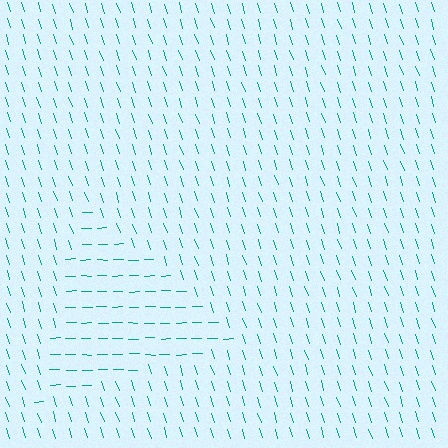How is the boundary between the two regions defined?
The boundary is defined purely by a change in line orientation (approximately 73 degrees difference). All lines are the same color and thickness.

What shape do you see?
I see a triangle.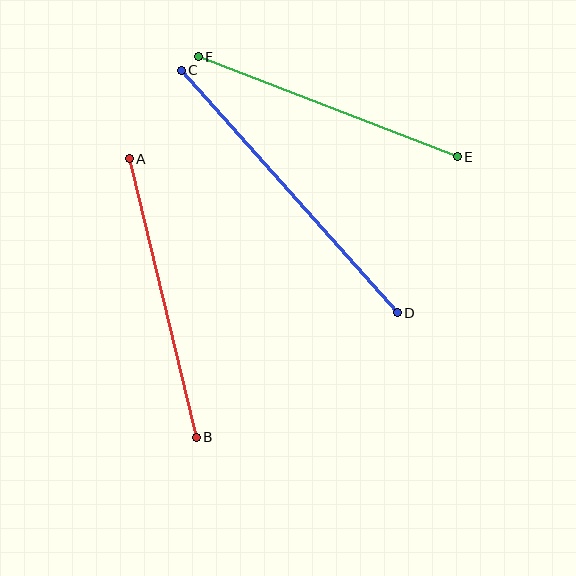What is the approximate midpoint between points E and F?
The midpoint is at approximately (328, 107) pixels.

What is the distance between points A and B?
The distance is approximately 286 pixels.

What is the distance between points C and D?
The distance is approximately 324 pixels.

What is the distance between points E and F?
The distance is approximately 278 pixels.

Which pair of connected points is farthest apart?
Points C and D are farthest apart.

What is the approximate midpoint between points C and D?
The midpoint is at approximately (289, 192) pixels.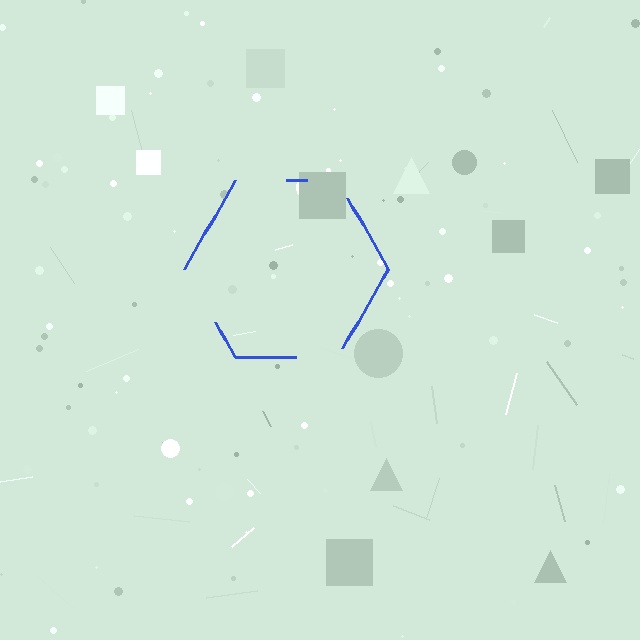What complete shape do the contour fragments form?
The contour fragments form a hexagon.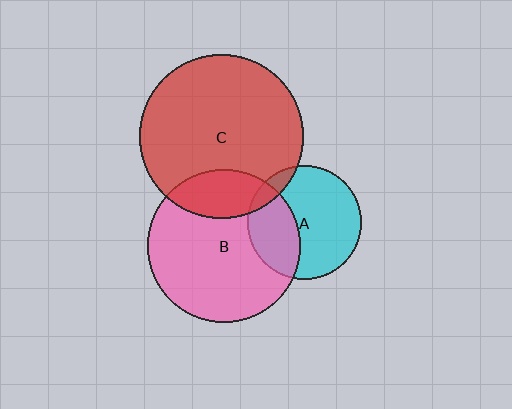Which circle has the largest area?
Circle C (red).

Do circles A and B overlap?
Yes.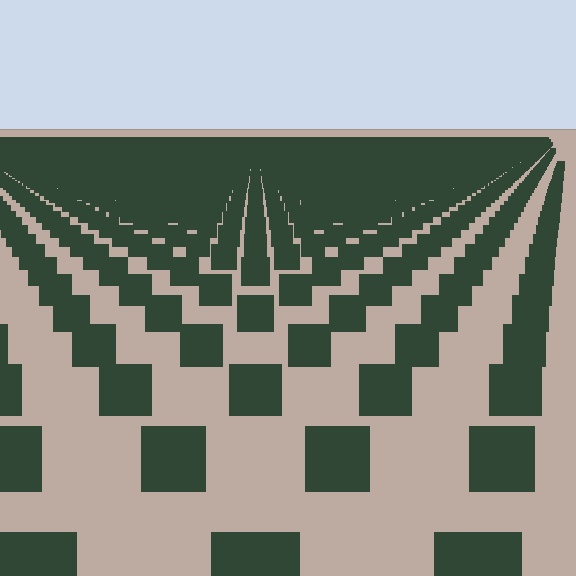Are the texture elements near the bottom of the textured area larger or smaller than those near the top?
Larger. Near the bottom, elements are closer to the viewer and appear at a bigger on-screen size.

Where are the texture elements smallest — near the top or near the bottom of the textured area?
Near the top.